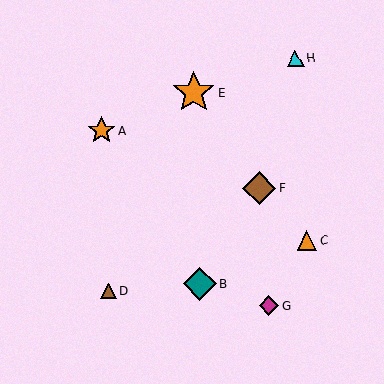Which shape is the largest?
The orange star (labeled E) is the largest.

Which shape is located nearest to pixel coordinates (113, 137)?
The orange star (labeled A) at (101, 131) is nearest to that location.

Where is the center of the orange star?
The center of the orange star is at (193, 93).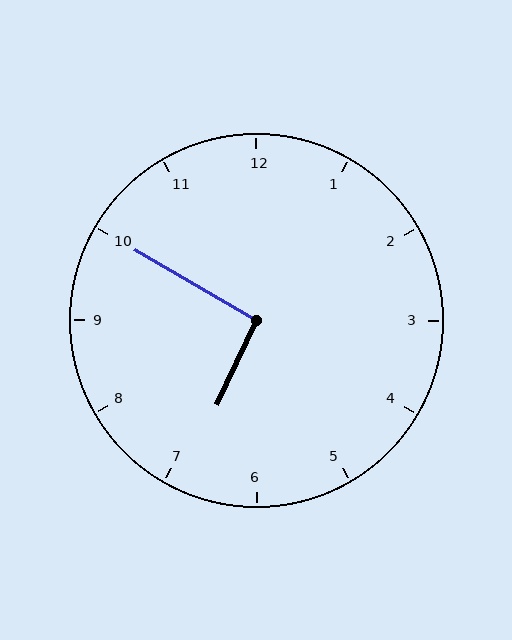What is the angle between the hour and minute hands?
Approximately 95 degrees.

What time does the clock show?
6:50.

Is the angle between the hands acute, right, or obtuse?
It is right.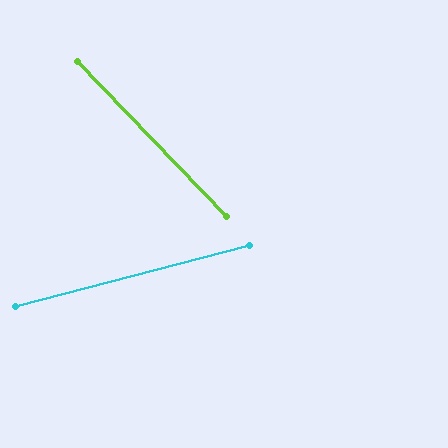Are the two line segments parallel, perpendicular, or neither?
Neither parallel nor perpendicular — they differ by about 61°.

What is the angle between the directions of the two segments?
Approximately 61 degrees.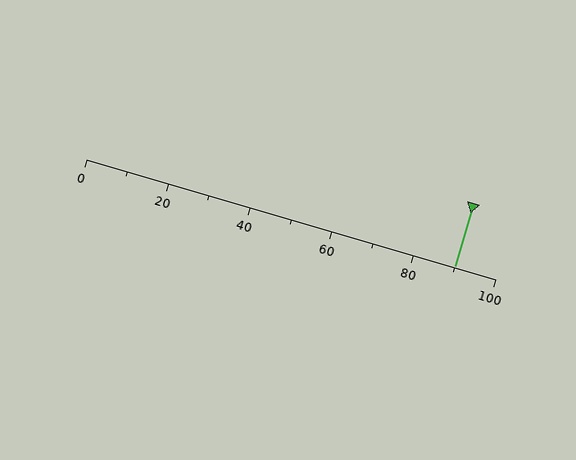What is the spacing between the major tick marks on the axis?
The major ticks are spaced 20 apart.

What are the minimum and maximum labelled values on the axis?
The axis runs from 0 to 100.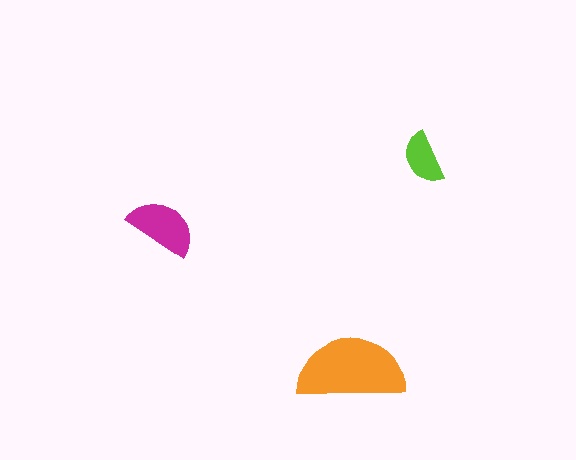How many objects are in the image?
There are 3 objects in the image.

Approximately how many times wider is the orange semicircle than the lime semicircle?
About 2 times wider.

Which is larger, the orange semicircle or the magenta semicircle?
The orange one.